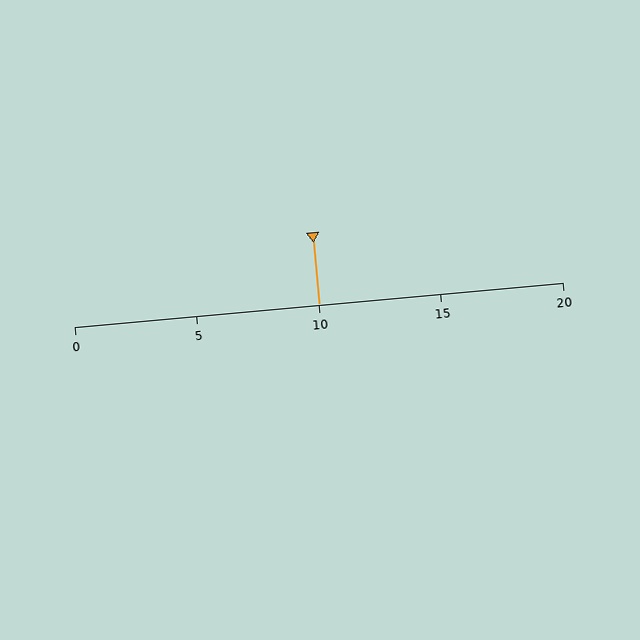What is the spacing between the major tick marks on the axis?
The major ticks are spaced 5 apart.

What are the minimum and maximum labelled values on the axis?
The axis runs from 0 to 20.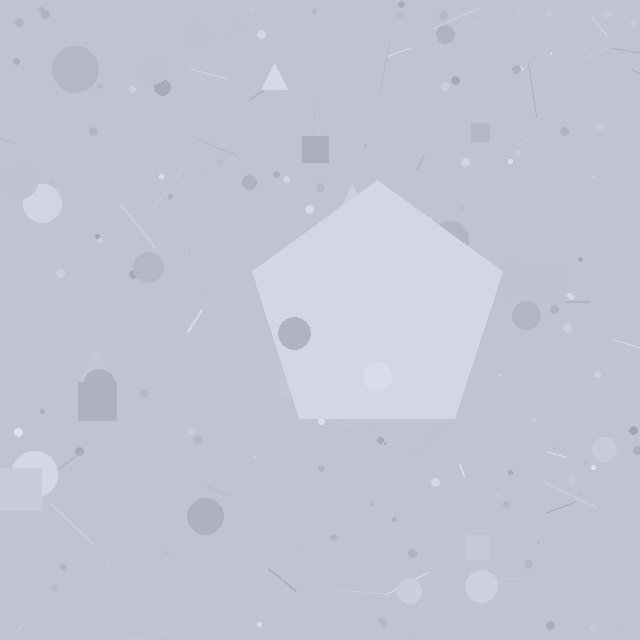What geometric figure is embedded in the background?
A pentagon is embedded in the background.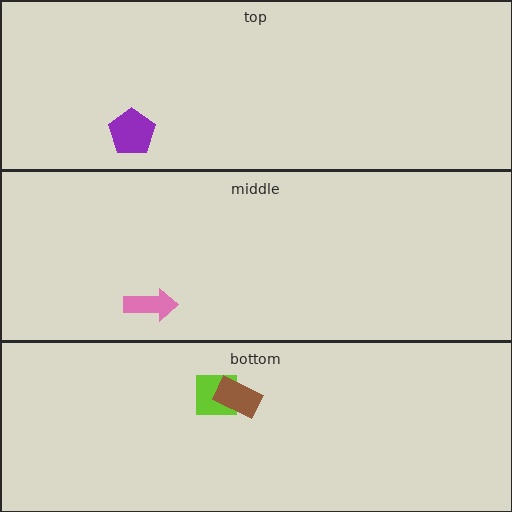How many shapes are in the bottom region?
2.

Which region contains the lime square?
The bottom region.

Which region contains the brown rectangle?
The bottom region.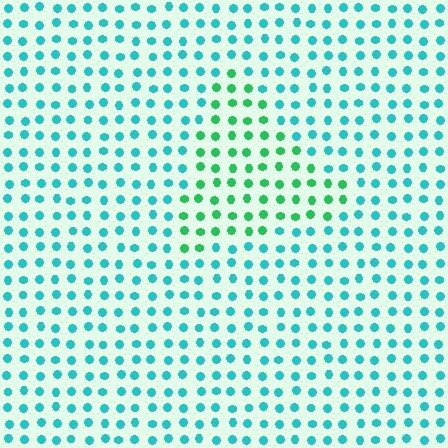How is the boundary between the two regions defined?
The boundary is defined purely by a slight shift in hue (about 40 degrees). Spacing, size, and orientation are identical on both sides.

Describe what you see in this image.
The image is filled with small cyan elements in a uniform arrangement. A triangle-shaped region is visible where the elements are tinted to a slightly different hue, forming a subtle color boundary.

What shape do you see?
I see a triangle.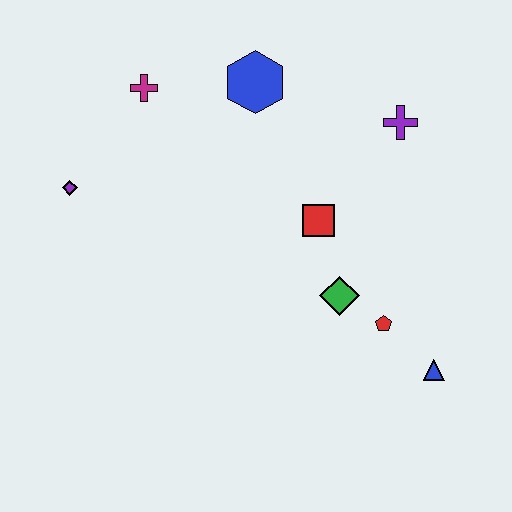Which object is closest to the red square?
The green diamond is closest to the red square.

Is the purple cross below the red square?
No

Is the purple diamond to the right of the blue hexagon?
No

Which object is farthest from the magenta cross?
The blue triangle is farthest from the magenta cross.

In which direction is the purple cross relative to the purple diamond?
The purple cross is to the right of the purple diamond.